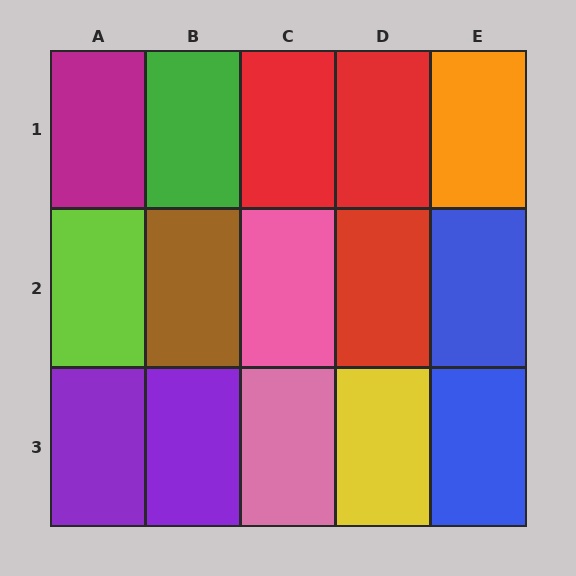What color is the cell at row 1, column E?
Orange.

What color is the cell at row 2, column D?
Red.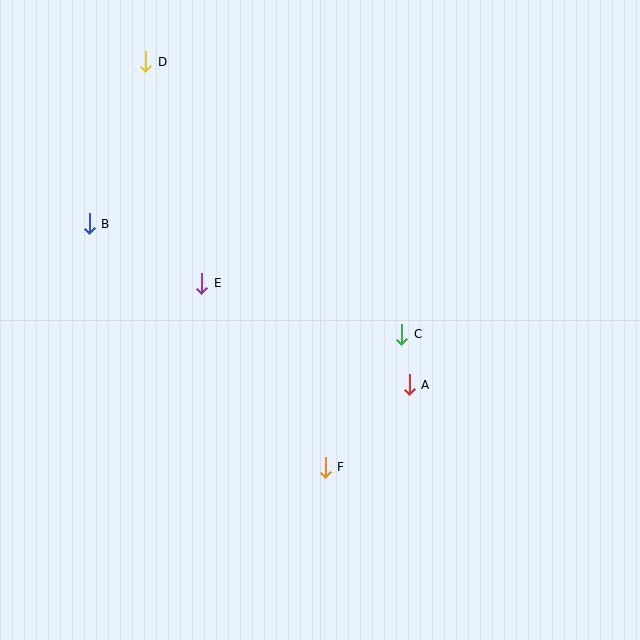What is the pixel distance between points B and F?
The distance between B and F is 339 pixels.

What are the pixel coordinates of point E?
Point E is at (202, 283).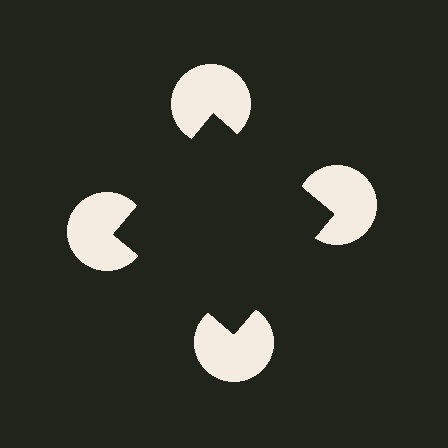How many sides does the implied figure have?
4 sides.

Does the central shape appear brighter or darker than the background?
It typically appears slightly darker than the background, even though no actual brightness change is drawn.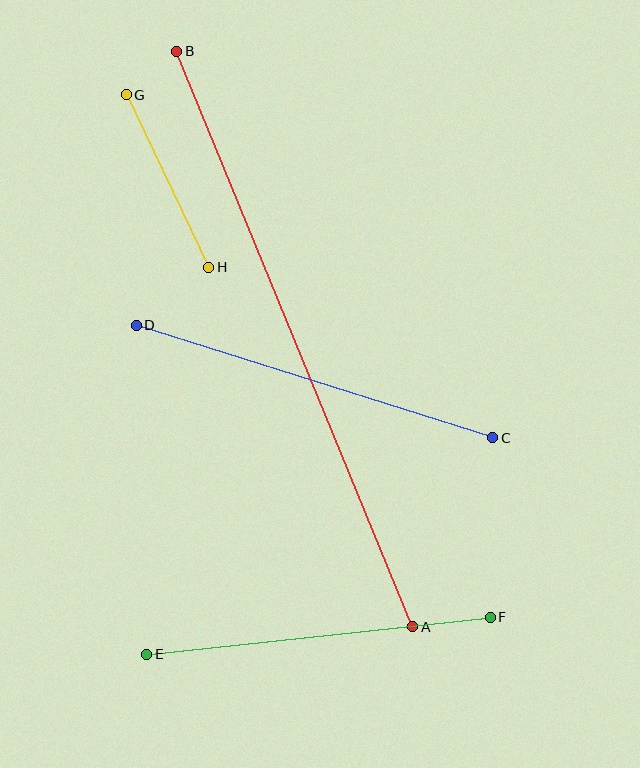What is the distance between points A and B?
The distance is approximately 622 pixels.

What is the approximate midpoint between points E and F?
The midpoint is at approximately (319, 636) pixels.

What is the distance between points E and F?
The distance is approximately 345 pixels.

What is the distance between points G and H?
The distance is approximately 191 pixels.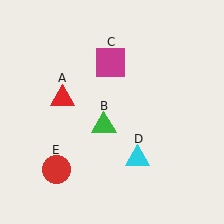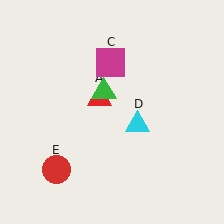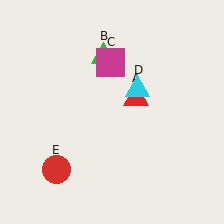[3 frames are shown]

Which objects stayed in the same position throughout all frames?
Magenta square (object C) and red circle (object E) remained stationary.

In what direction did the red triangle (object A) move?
The red triangle (object A) moved right.